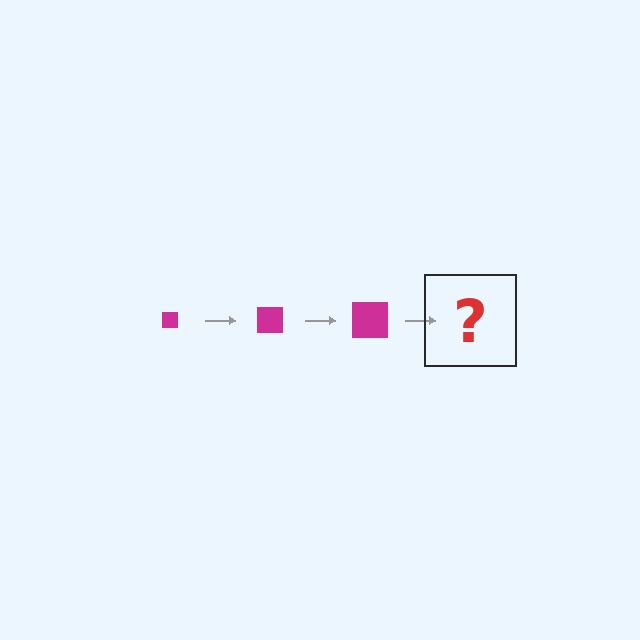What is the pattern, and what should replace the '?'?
The pattern is that the square gets progressively larger each step. The '?' should be a magenta square, larger than the previous one.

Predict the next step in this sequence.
The next step is a magenta square, larger than the previous one.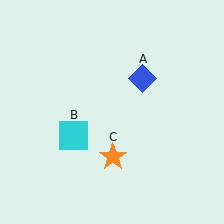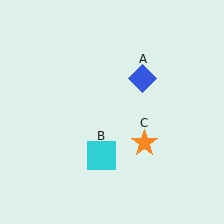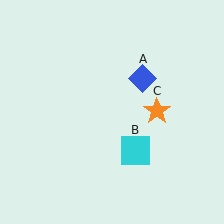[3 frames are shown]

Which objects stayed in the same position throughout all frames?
Blue diamond (object A) remained stationary.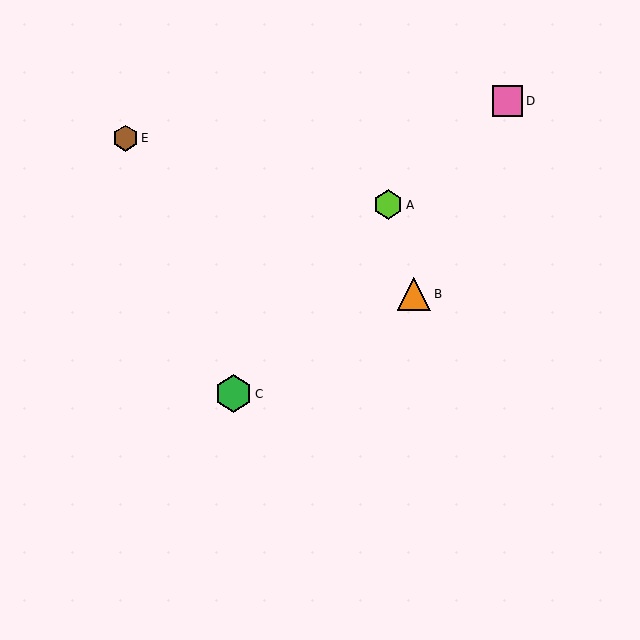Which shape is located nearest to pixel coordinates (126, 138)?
The brown hexagon (labeled E) at (125, 138) is nearest to that location.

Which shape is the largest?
The green hexagon (labeled C) is the largest.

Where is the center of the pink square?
The center of the pink square is at (508, 101).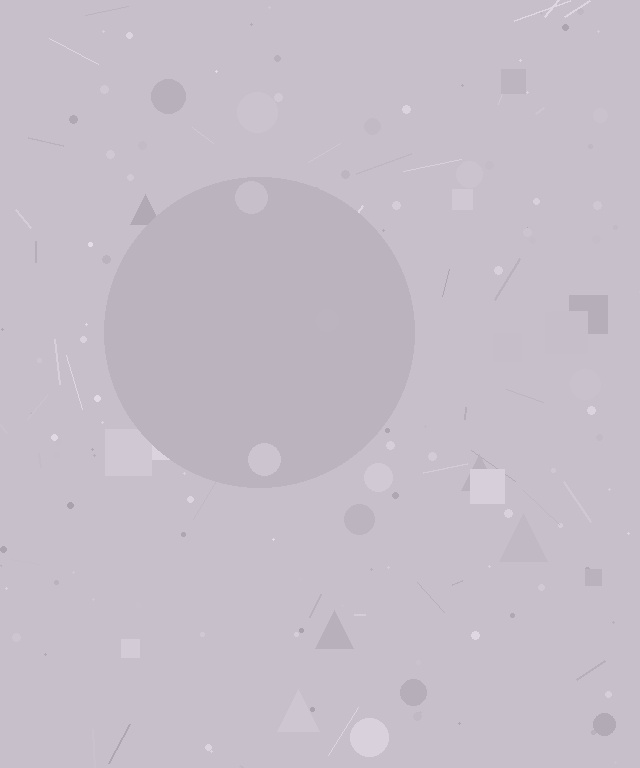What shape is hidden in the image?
A circle is hidden in the image.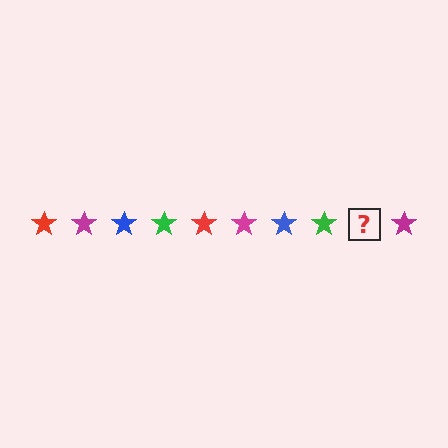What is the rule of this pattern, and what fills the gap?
The rule is that the pattern cycles through red, magenta, blue, green stars. The gap should be filled with a red star.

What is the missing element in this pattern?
The missing element is a red star.